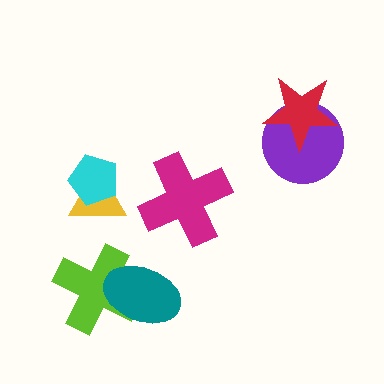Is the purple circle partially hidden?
Yes, it is partially covered by another shape.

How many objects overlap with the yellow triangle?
1 object overlaps with the yellow triangle.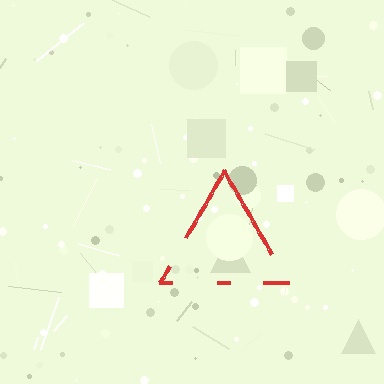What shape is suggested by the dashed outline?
The dashed outline suggests a triangle.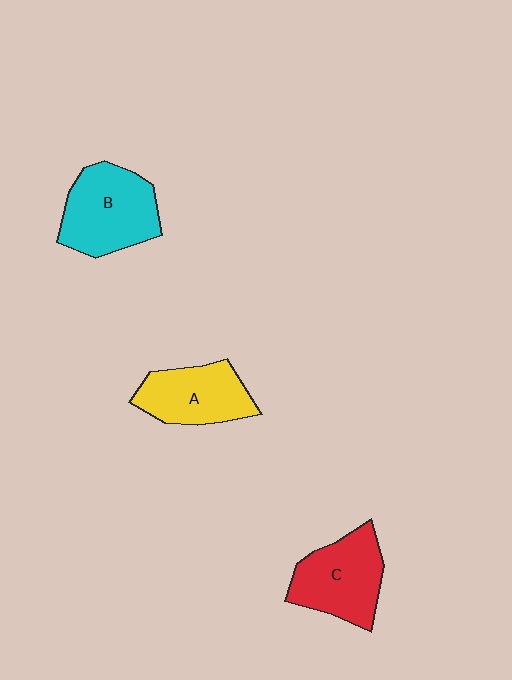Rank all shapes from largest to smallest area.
From largest to smallest: B (cyan), C (red), A (yellow).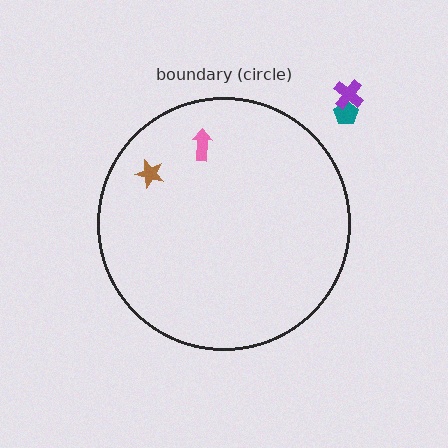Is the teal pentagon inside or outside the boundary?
Outside.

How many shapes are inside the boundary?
2 inside, 2 outside.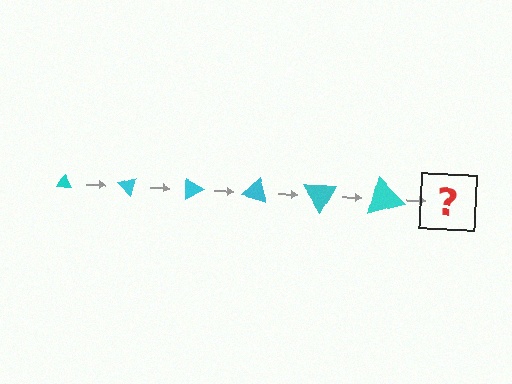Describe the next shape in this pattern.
It should be a triangle, larger than the previous one and rotated 270 degrees from the start.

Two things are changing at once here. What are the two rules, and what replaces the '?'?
The two rules are that the triangle grows larger each step and it rotates 45 degrees each step. The '?' should be a triangle, larger than the previous one and rotated 270 degrees from the start.